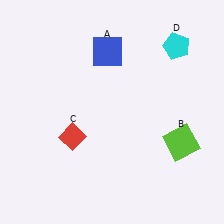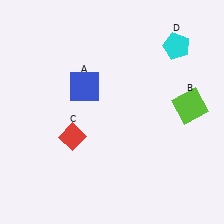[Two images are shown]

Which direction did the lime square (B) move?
The lime square (B) moved up.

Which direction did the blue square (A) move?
The blue square (A) moved down.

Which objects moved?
The objects that moved are: the blue square (A), the lime square (B).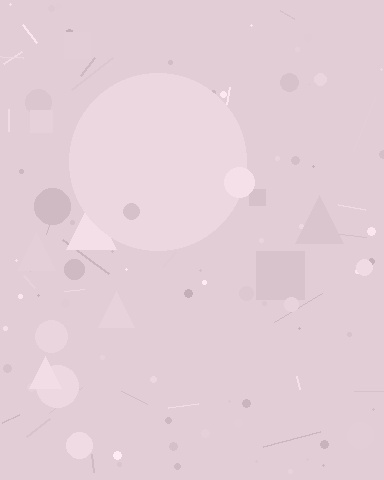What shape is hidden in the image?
A circle is hidden in the image.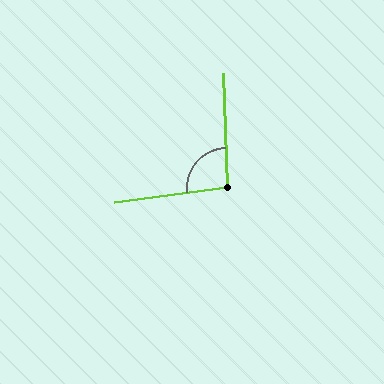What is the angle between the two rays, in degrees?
Approximately 95 degrees.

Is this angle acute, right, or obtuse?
It is obtuse.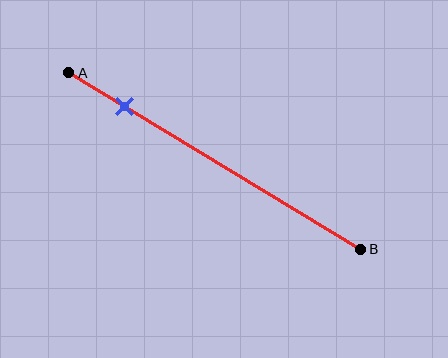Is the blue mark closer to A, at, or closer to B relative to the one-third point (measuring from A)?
The blue mark is closer to point A than the one-third point of segment AB.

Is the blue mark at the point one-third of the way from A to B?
No, the mark is at about 20% from A, not at the 33% one-third point.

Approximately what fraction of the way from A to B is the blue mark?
The blue mark is approximately 20% of the way from A to B.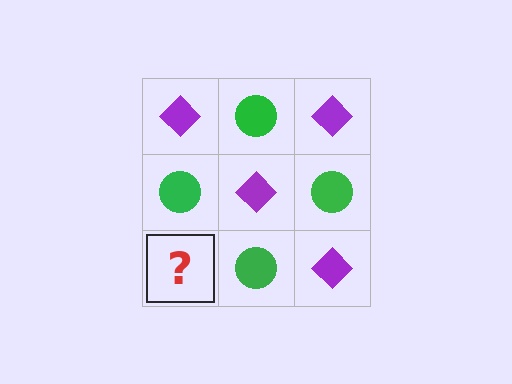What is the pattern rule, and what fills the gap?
The rule is that it alternates purple diamond and green circle in a checkerboard pattern. The gap should be filled with a purple diamond.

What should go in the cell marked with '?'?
The missing cell should contain a purple diamond.